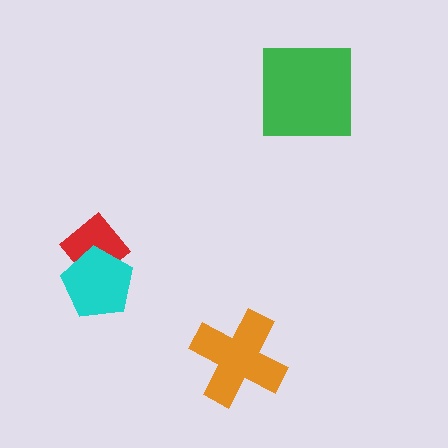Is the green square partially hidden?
No, no other shape covers it.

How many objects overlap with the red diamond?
1 object overlaps with the red diamond.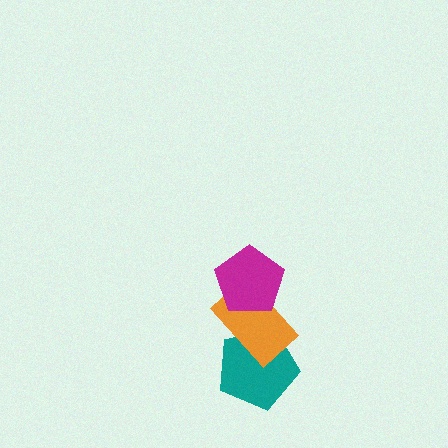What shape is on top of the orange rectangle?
The magenta pentagon is on top of the orange rectangle.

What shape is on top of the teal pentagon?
The orange rectangle is on top of the teal pentagon.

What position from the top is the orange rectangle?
The orange rectangle is 2nd from the top.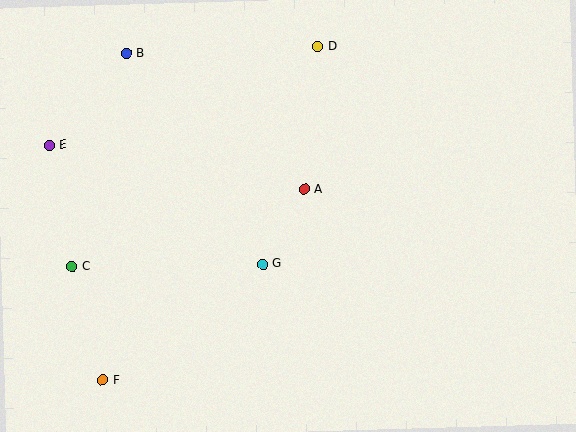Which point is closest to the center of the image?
Point A at (304, 189) is closest to the center.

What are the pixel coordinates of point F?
Point F is at (102, 380).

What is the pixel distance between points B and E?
The distance between B and E is 120 pixels.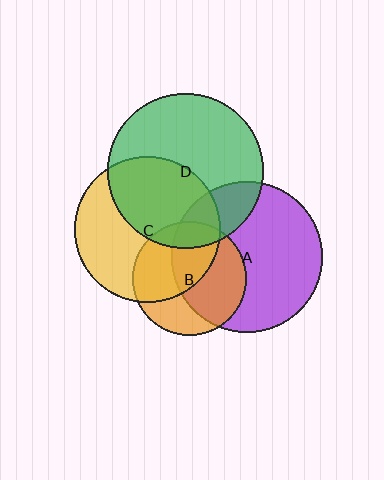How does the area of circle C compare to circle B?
Approximately 1.7 times.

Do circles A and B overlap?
Yes.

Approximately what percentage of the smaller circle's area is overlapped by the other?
Approximately 55%.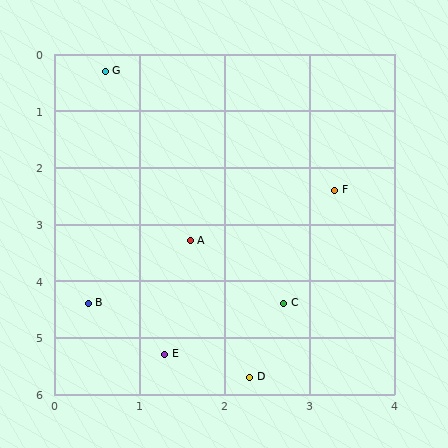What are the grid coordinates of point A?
Point A is at approximately (1.6, 3.3).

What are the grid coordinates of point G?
Point G is at approximately (0.6, 0.3).